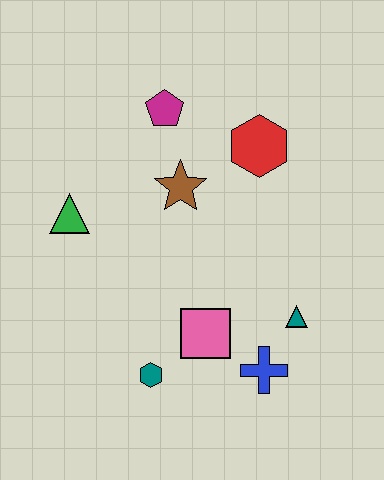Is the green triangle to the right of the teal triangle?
No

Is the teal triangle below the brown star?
Yes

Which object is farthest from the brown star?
The blue cross is farthest from the brown star.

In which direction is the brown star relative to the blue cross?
The brown star is above the blue cross.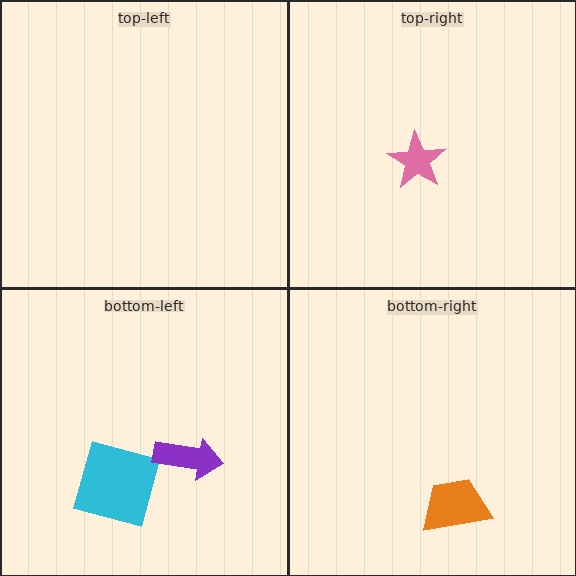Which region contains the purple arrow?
The bottom-left region.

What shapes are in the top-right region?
The pink star.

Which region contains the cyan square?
The bottom-left region.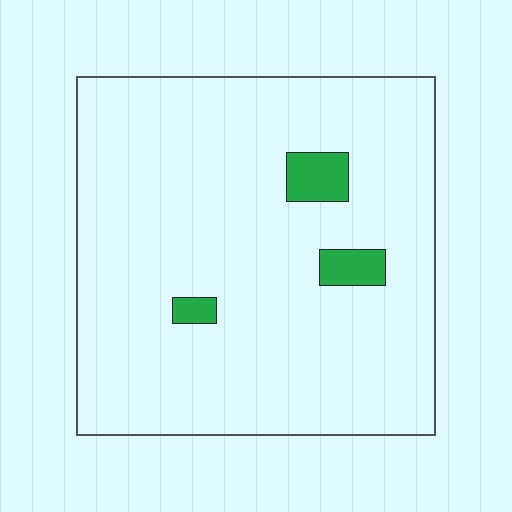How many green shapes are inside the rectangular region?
3.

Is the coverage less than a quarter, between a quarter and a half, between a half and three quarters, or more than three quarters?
Less than a quarter.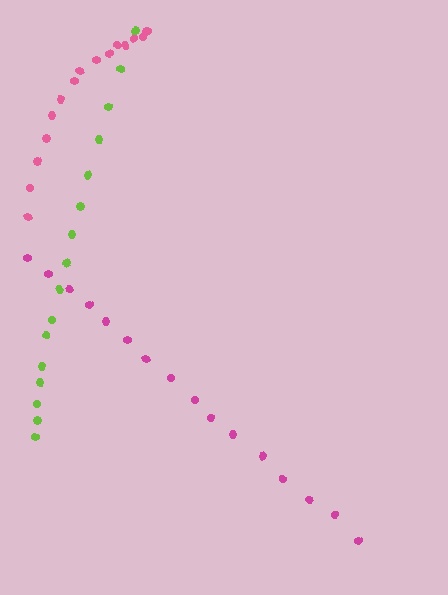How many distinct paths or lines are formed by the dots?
There are 3 distinct paths.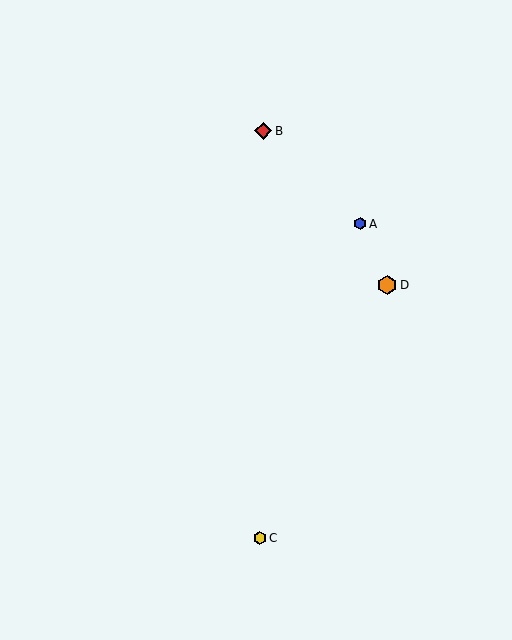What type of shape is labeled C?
Shape C is a yellow hexagon.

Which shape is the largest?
The orange hexagon (labeled D) is the largest.